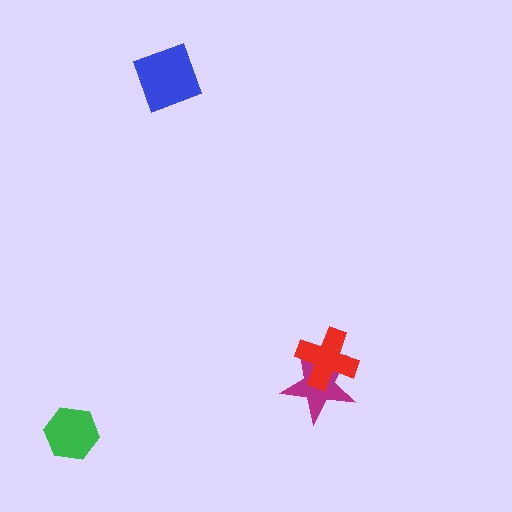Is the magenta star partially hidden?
Yes, it is partially covered by another shape.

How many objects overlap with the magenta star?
1 object overlaps with the magenta star.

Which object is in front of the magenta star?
The red cross is in front of the magenta star.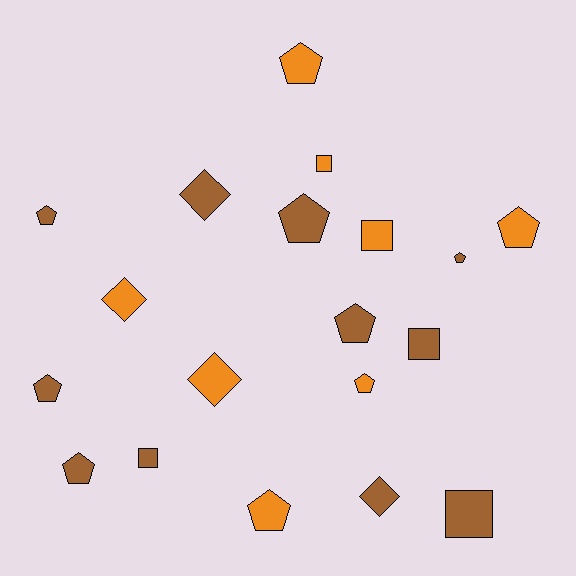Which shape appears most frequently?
Pentagon, with 10 objects.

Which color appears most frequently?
Brown, with 11 objects.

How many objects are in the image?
There are 19 objects.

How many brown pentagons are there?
There are 6 brown pentagons.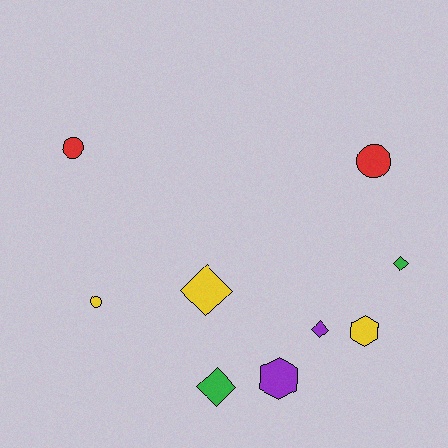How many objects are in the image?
There are 9 objects.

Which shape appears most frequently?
Diamond, with 4 objects.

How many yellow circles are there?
There is 1 yellow circle.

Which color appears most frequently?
Yellow, with 3 objects.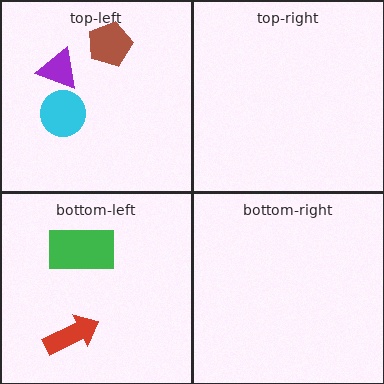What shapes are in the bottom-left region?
The green rectangle, the red arrow.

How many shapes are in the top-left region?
3.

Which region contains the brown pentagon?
The top-left region.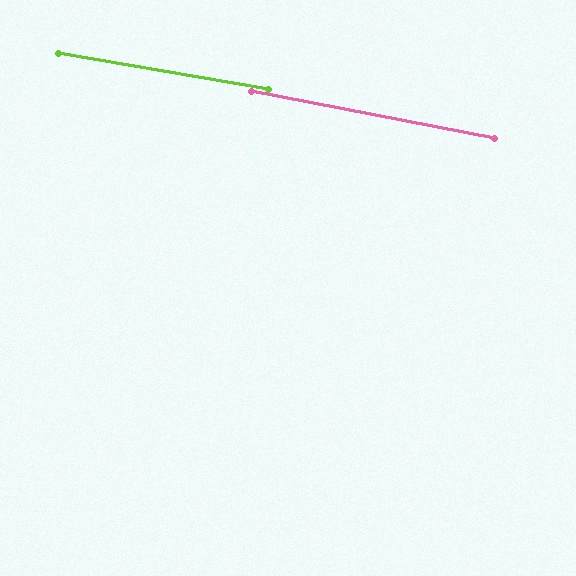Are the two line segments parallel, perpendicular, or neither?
Parallel — their directions differ by only 1.1°.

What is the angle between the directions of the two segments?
Approximately 1 degree.